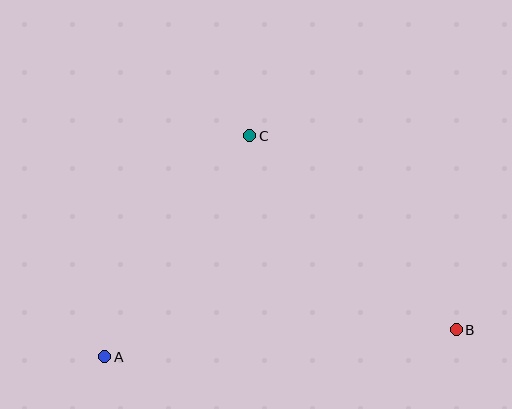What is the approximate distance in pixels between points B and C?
The distance between B and C is approximately 284 pixels.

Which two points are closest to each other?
Points A and C are closest to each other.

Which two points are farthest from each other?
Points A and B are farthest from each other.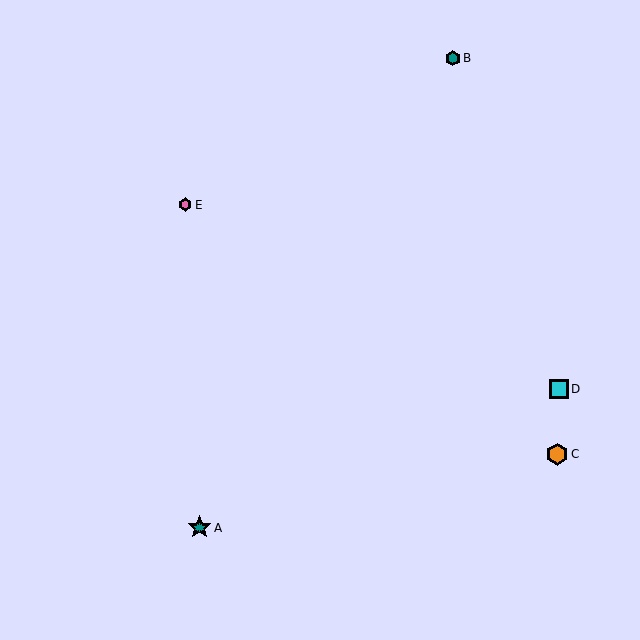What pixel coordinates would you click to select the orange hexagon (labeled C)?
Click at (557, 454) to select the orange hexagon C.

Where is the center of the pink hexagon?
The center of the pink hexagon is at (185, 205).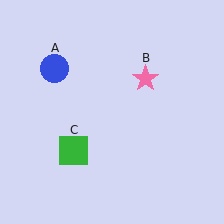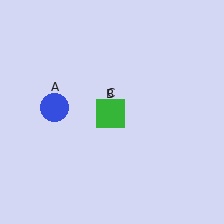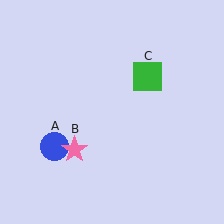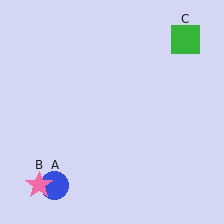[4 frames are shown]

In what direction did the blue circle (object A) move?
The blue circle (object A) moved down.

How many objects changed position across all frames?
3 objects changed position: blue circle (object A), pink star (object B), green square (object C).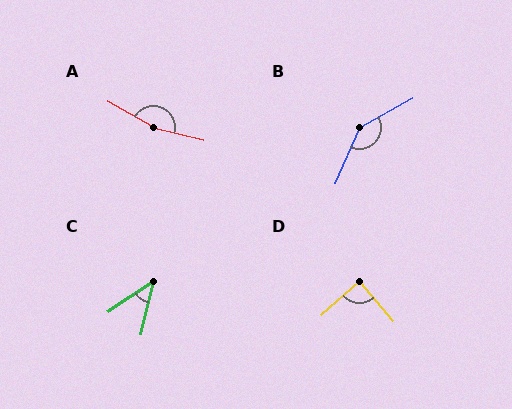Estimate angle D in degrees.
Approximately 90 degrees.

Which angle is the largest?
A, at approximately 165 degrees.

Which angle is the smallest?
C, at approximately 43 degrees.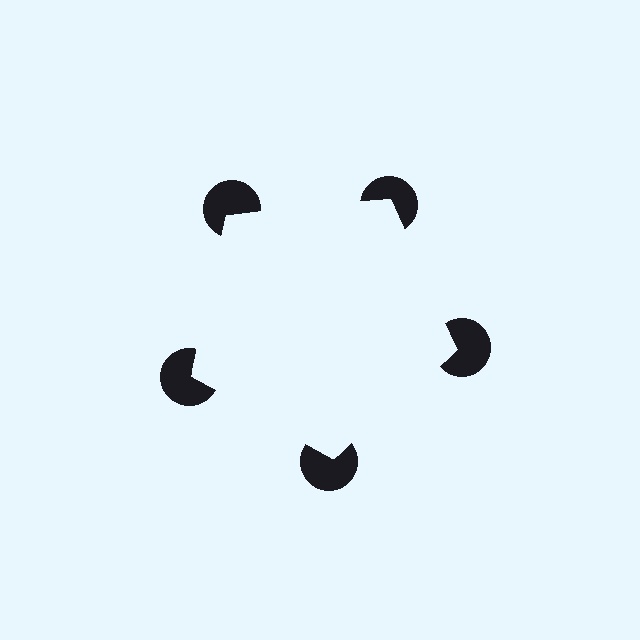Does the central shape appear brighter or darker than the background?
It typically appears slightly brighter than the background, even though no actual brightness change is drawn.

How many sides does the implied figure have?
5 sides.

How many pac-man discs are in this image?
There are 5 — one at each vertex of the illusory pentagon.